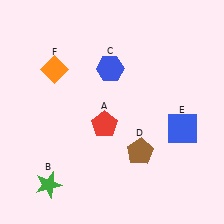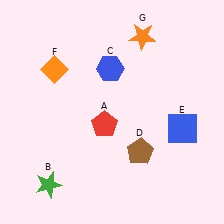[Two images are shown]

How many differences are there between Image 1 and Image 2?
There is 1 difference between the two images.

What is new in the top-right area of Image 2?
An orange star (G) was added in the top-right area of Image 2.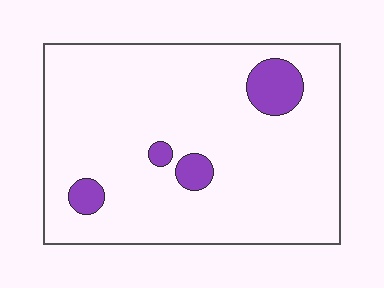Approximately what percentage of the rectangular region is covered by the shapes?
Approximately 10%.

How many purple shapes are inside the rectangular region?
4.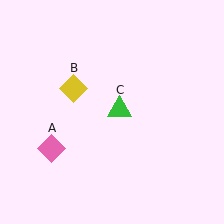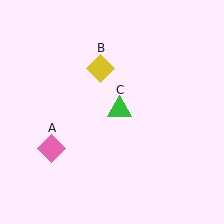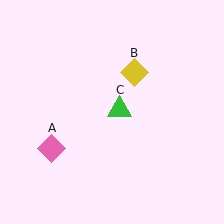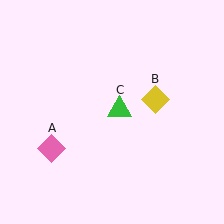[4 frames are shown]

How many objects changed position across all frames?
1 object changed position: yellow diamond (object B).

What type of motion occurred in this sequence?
The yellow diamond (object B) rotated clockwise around the center of the scene.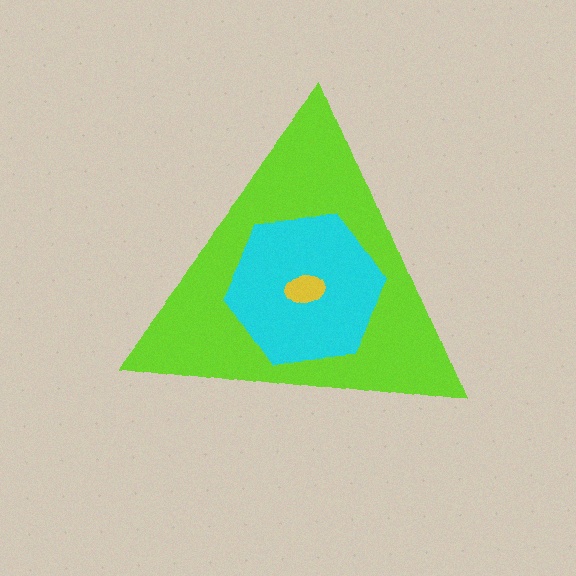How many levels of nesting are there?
3.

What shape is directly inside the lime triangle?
The cyan hexagon.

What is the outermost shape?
The lime triangle.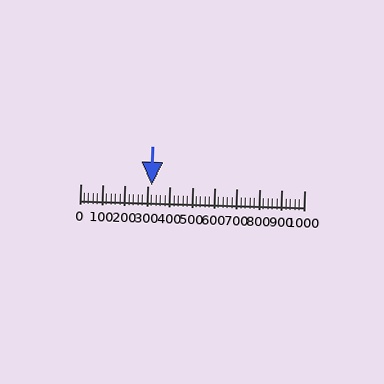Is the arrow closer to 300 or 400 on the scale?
The arrow is closer to 300.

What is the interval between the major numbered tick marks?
The major tick marks are spaced 100 units apart.